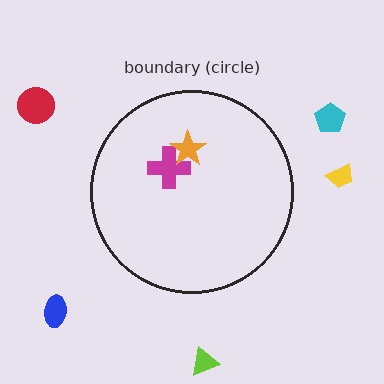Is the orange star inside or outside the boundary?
Inside.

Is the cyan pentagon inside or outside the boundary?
Outside.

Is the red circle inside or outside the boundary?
Outside.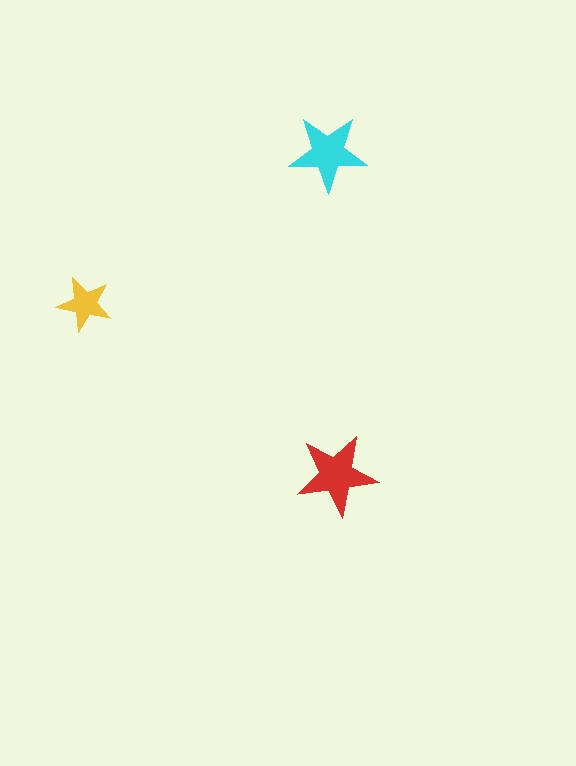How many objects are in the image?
There are 3 objects in the image.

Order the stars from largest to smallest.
the red one, the cyan one, the yellow one.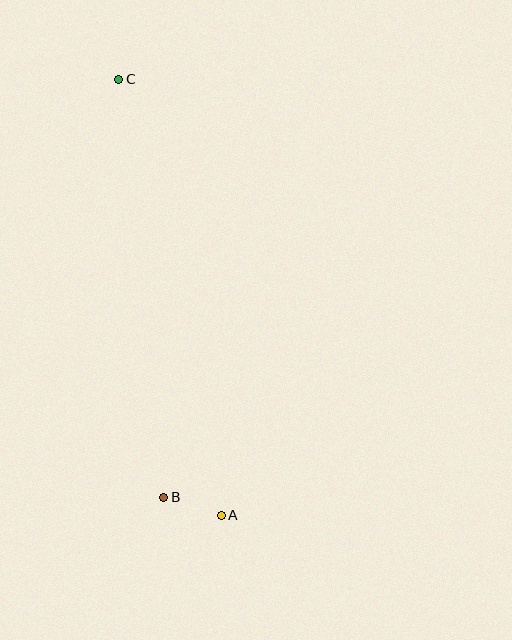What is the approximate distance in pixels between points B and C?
The distance between B and C is approximately 421 pixels.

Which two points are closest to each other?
Points A and B are closest to each other.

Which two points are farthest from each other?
Points A and C are farthest from each other.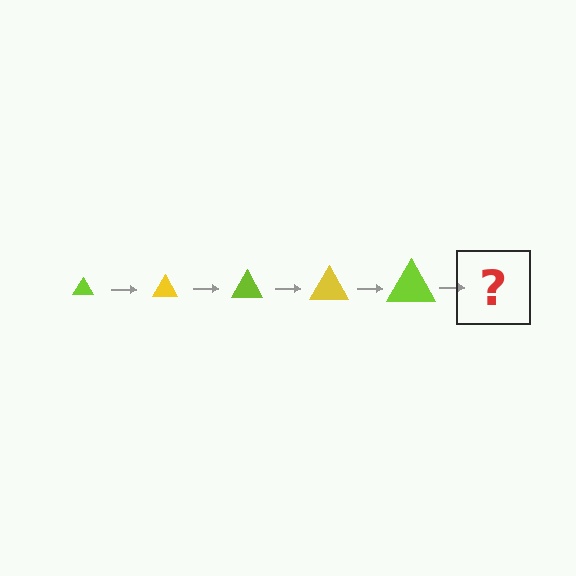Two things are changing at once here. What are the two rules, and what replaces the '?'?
The two rules are that the triangle grows larger each step and the color cycles through lime and yellow. The '?' should be a yellow triangle, larger than the previous one.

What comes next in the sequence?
The next element should be a yellow triangle, larger than the previous one.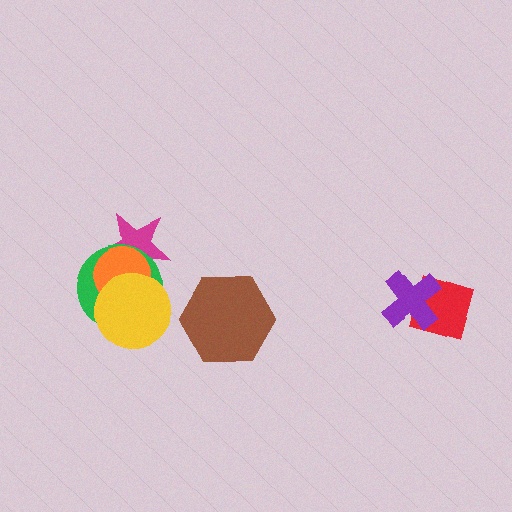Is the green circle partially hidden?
Yes, it is partially covered by another shape.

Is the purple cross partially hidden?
No, no other shape covers it.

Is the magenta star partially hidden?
Yes, it is partially covered by another shape.